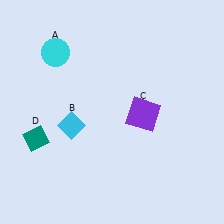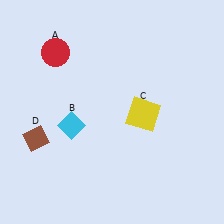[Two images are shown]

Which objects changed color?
A changed from cyan to red. C changed from purple to yellow. D changed from teal to brown.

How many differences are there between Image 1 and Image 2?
There are 3 differences between the two images.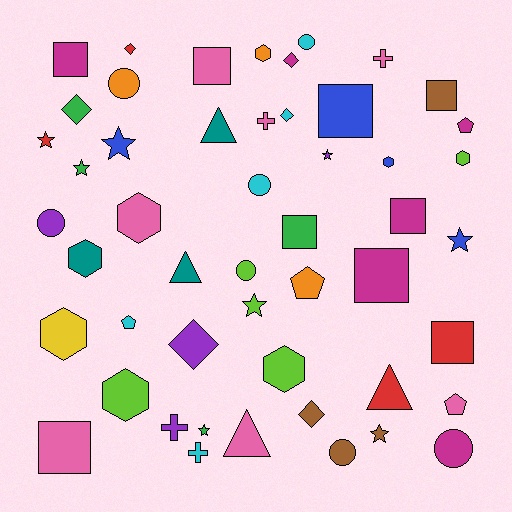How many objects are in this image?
There are 50 objects.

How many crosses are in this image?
There are 4 crosses.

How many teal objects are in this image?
There are 3 teal objects.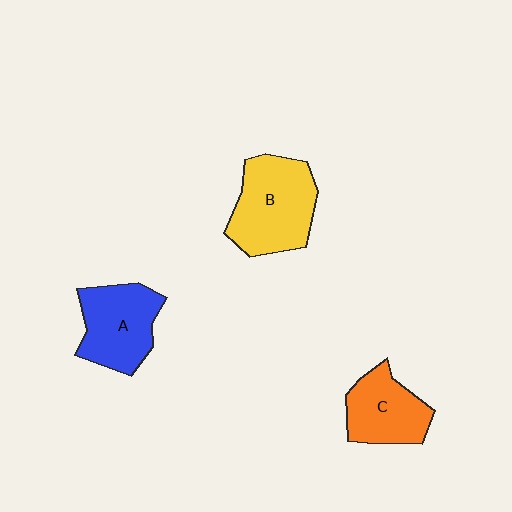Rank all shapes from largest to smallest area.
From largest to smallest: B (yellow), A (blue), C (orange).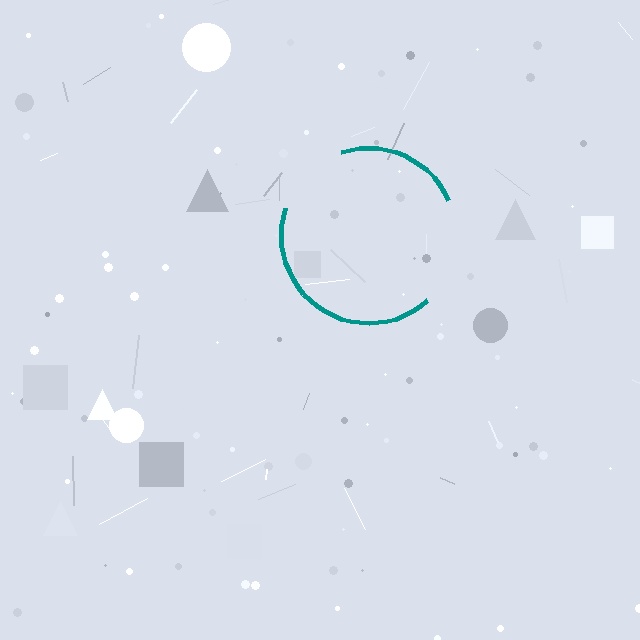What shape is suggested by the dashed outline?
The dashed outline suggests a circle.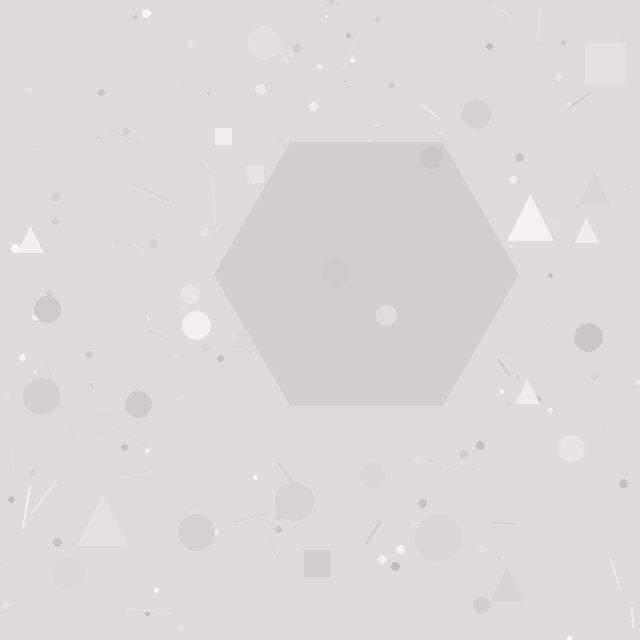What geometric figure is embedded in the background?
A hexagon is embedded in the background.